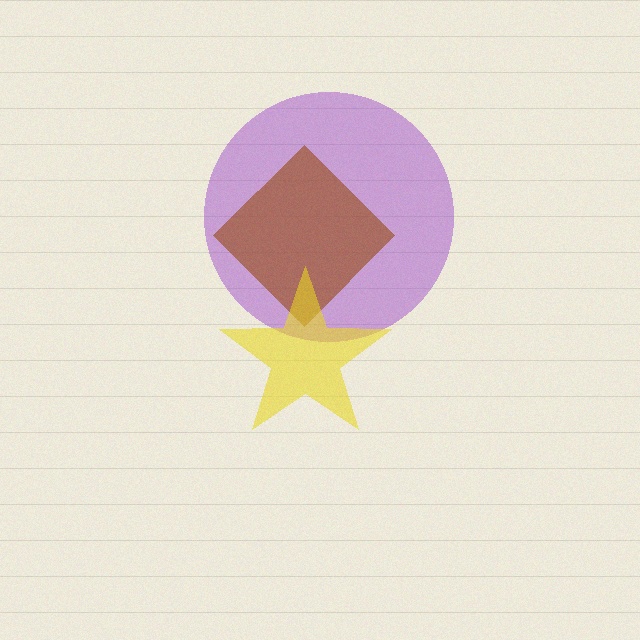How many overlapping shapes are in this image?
There are 3 overlapping shapes in the image.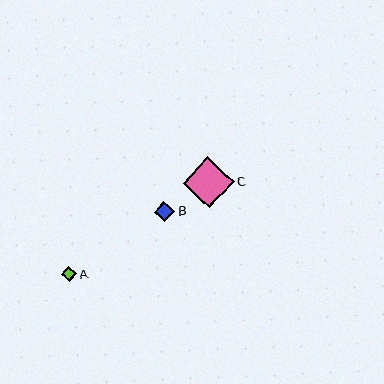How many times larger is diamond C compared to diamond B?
Diamond C is approximately 2.6 times the size of diamond B.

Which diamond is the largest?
Diamond C is the largest with a size of approximately 51 pixels.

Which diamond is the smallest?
Diamond A is the smallest with a size of approximately 15 pixels.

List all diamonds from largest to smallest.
From largest to smallest: C, B, A.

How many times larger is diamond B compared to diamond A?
Diamond B is approximately 1.3 times the size of diamond A.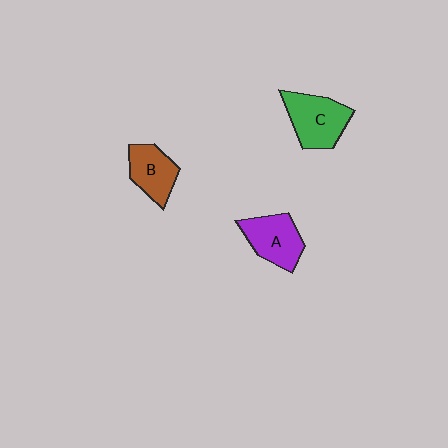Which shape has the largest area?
Shape C (green).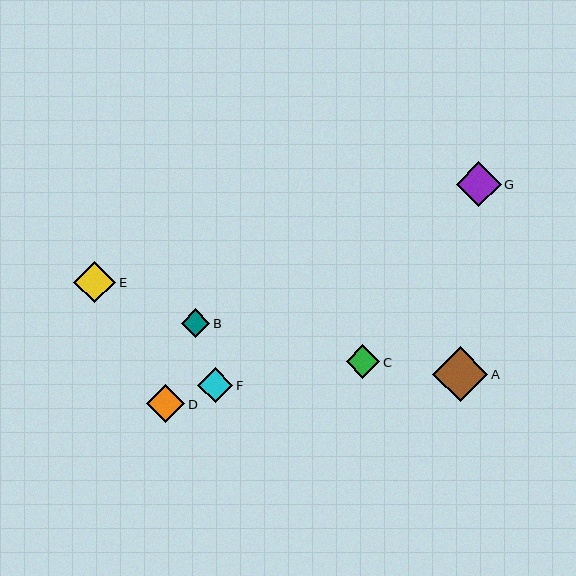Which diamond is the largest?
Diamond A is the largest with a size of approximately 55 pixels.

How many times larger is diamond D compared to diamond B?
Diamond D is approximately 1.3 times the size of diamond B.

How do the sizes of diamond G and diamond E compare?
Diamond G and diamond E are approximately the same size.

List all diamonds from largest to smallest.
From largest to smallest: A, G, E, D, F, C, B.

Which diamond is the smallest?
Diamond B is the smallest with a size of approximately 29 pixels.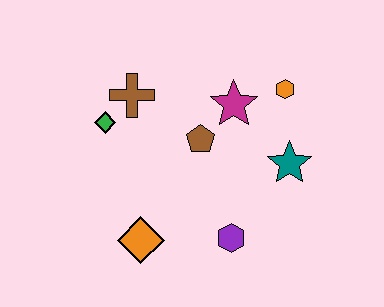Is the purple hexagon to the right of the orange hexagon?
No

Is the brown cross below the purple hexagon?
No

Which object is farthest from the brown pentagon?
The orange diamond is farthest from the brown pentagon.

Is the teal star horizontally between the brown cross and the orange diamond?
No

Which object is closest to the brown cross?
The green diamond is closest to the brown cross.